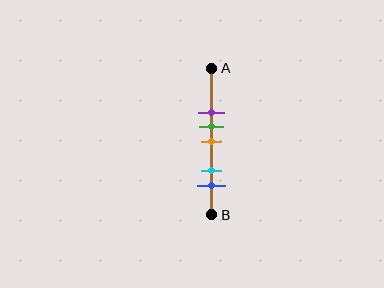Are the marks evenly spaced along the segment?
No, the marks are not evenly spaced.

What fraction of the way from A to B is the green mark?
The green mark is approximately 40% (0.4) of the way from A to B.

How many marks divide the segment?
There are 5 marks dividing the segment.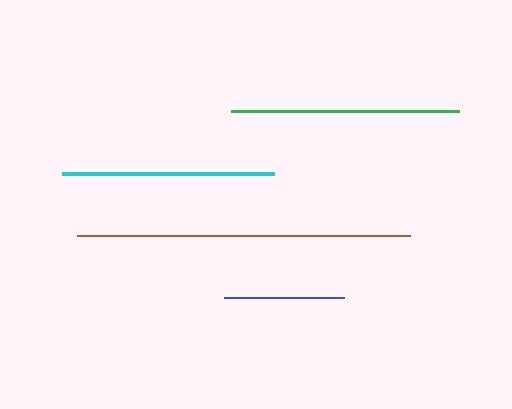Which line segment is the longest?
The brown line is the longest at approximately 333 pixels.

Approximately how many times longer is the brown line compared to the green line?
The brown line is approximately 1.5 times the length of the green line.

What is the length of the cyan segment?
The cyan segment is approximately 213 pixels long.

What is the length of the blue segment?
The blue segment is approximately 120 pixels long.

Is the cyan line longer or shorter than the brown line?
The brown line is longer than the cyan line.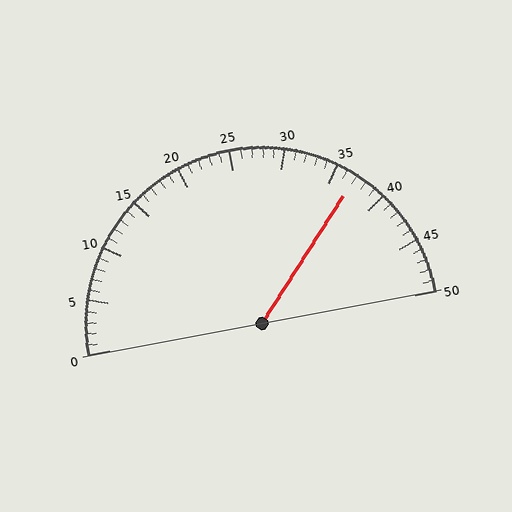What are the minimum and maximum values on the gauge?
The gauge ranges from 0 to 50.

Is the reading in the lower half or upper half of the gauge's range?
The reading is in the upper half of the range (0 to 50).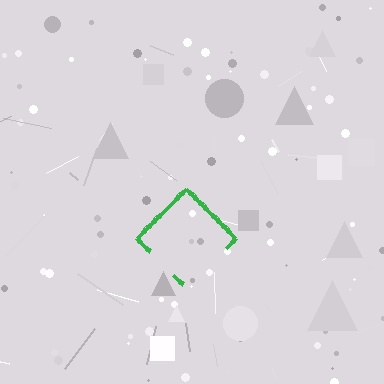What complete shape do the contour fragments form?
The contour fragments form a diamond.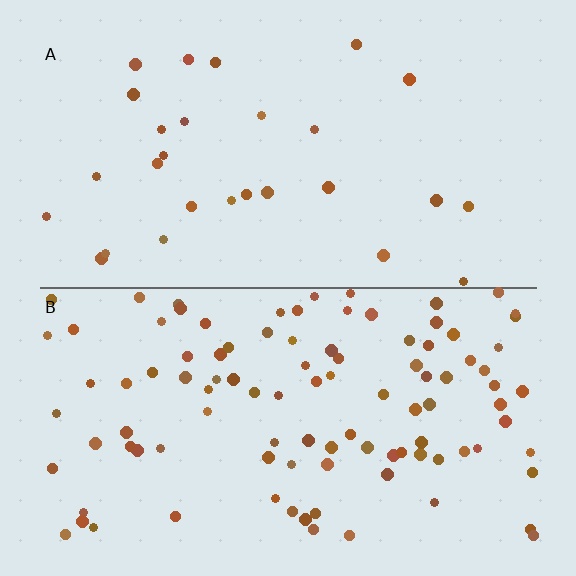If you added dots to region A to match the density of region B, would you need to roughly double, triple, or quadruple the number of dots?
Approximately quadruple.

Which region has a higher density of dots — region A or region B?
B (the bottom).